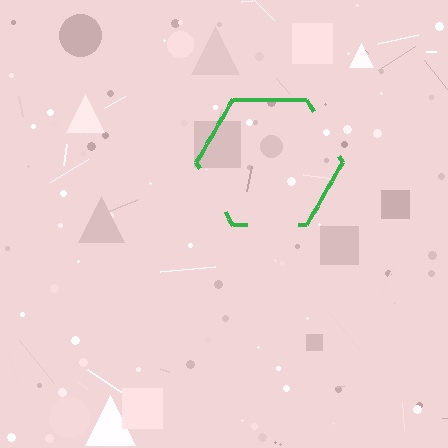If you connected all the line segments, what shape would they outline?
They would outline a hexagon.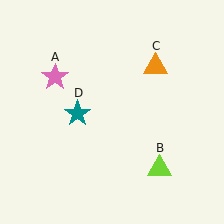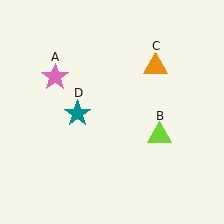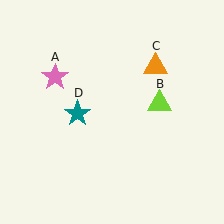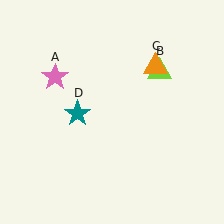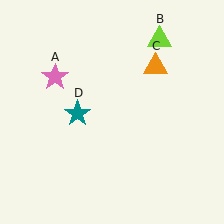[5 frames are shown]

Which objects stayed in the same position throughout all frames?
Pink star (object A) and orange triangle (object C) and teal star (object D) remained stationary.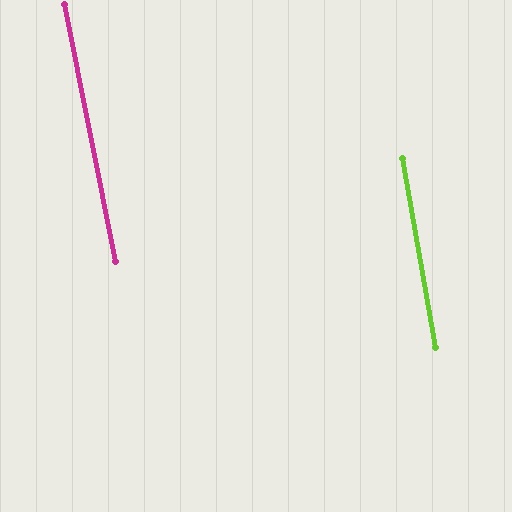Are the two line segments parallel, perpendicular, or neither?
Parallel — their directions differ by only 1.2°.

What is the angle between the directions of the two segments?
Approximately 1 degree.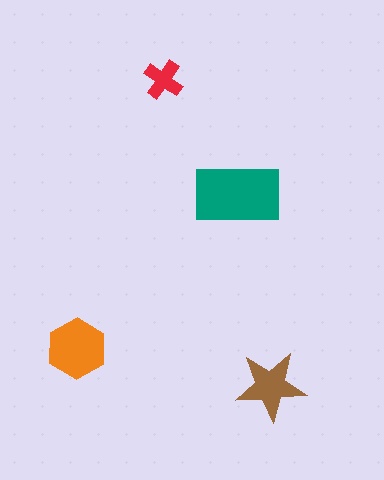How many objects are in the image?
There are 4 objects in the image.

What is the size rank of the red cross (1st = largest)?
4th.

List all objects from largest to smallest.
The teal rectangle, the orange hexagon, the brown star, the red cross.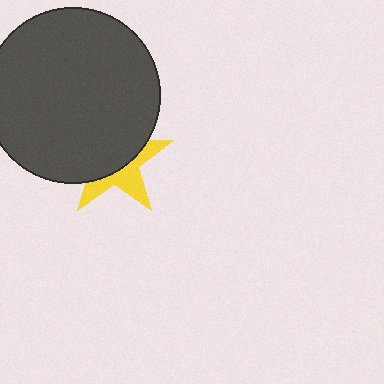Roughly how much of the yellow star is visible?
A small part of it is visible (roughly 40%).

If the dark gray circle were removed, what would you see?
You would see the complete yellow star.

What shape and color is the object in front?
The object in front is a dark gray circle.